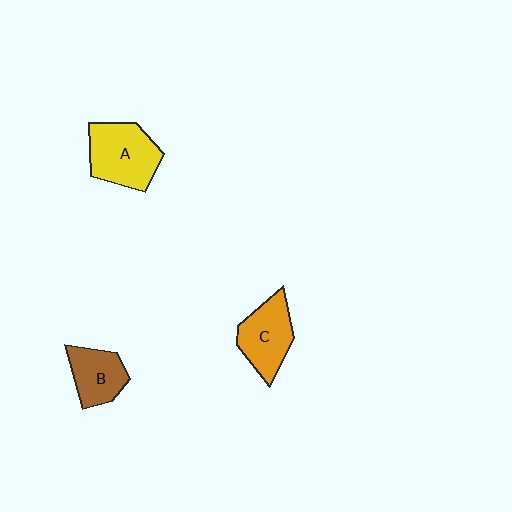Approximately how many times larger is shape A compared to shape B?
Approximately 1.5 times.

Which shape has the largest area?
Shape A (yellow).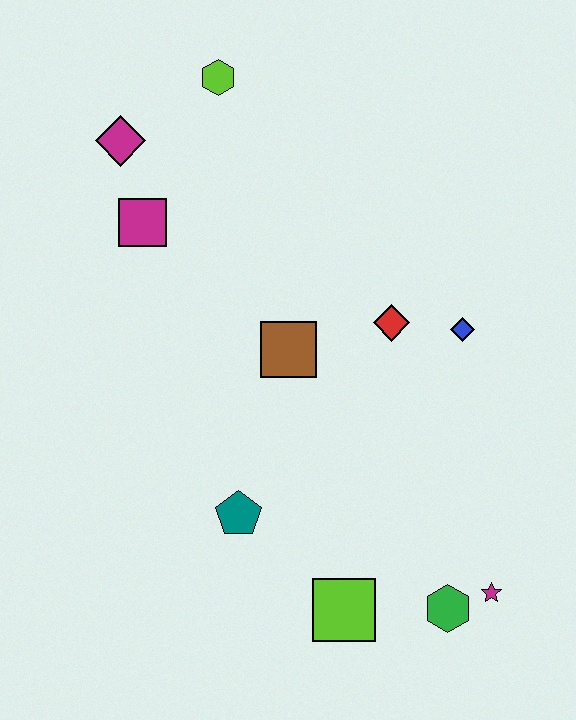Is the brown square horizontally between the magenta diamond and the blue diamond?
Yes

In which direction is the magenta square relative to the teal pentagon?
The magenta square is above the teal pentagon.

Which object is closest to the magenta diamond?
The magenta square is closest to the magenta diamond.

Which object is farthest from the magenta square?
The magenta star is farthest from the magenta square.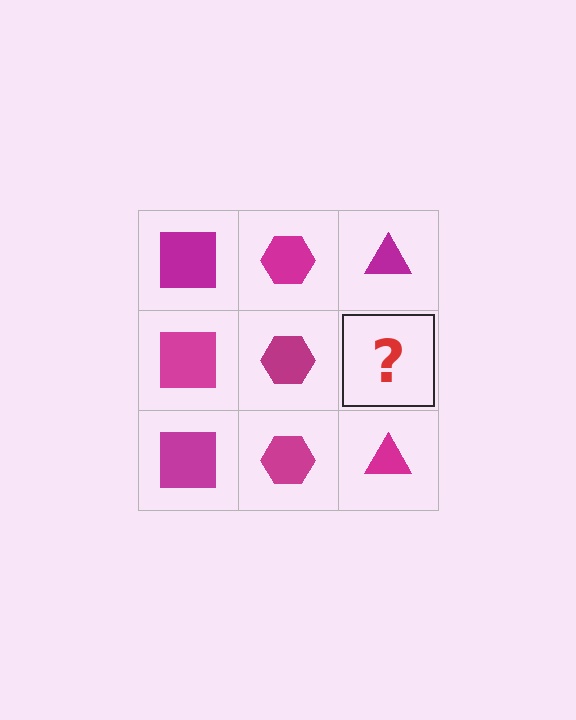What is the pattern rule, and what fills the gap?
The rule is that each column has a consistent shape. The gap should be filled with a magenta triangle.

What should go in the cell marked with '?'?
The missing cell should contain a magenta triangle.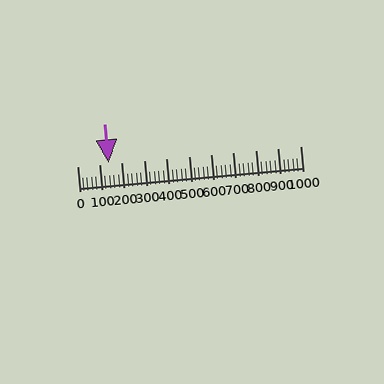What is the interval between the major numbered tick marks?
The major tick marks are spaced 100 units apart.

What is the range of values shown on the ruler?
The ruler shows values from 0 to 1000.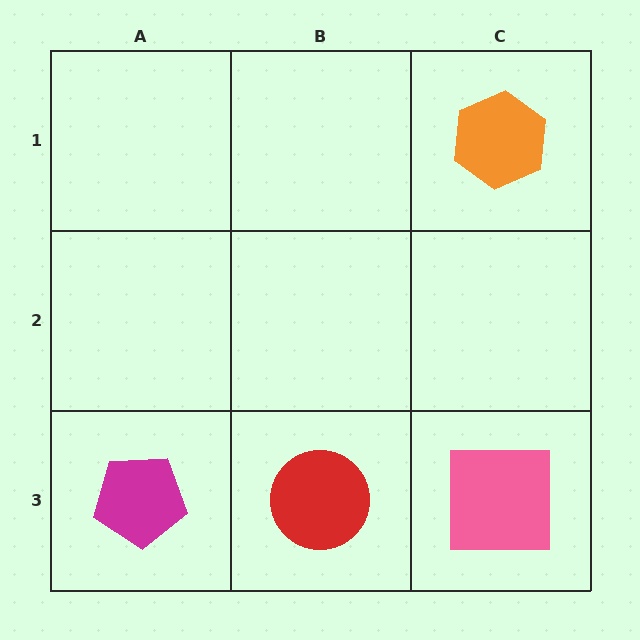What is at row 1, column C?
An orange hexagon.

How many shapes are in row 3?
3 shapes.